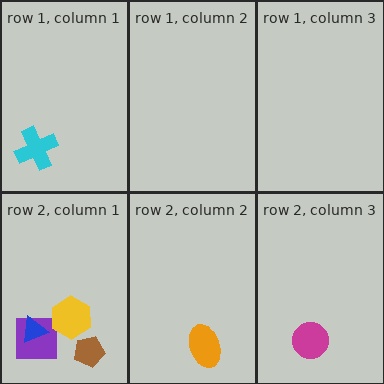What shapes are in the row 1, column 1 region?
The cyan cross.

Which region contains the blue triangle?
The row 2, column 1 region.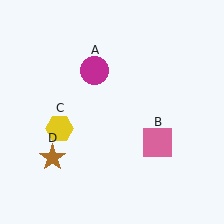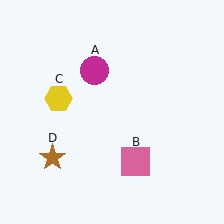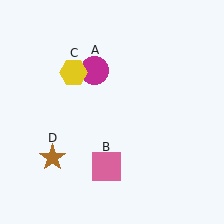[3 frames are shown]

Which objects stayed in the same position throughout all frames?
Magenta circle (object A) and brown star (object D) remained stationary.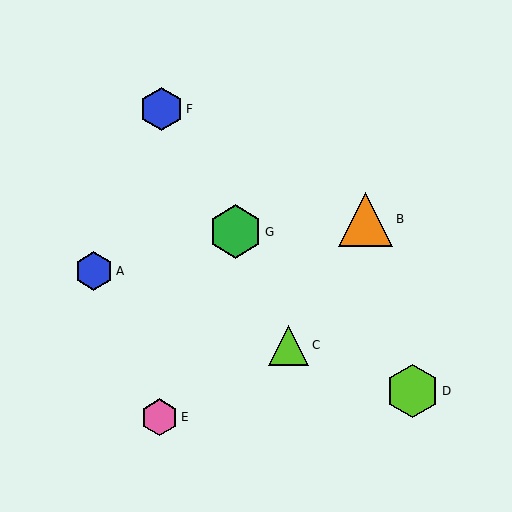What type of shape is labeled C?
Shape C is a lime triangle.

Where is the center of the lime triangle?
The center of the lime triangle is at (289, 345).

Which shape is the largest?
The orange triangle (labeled B) is the largest.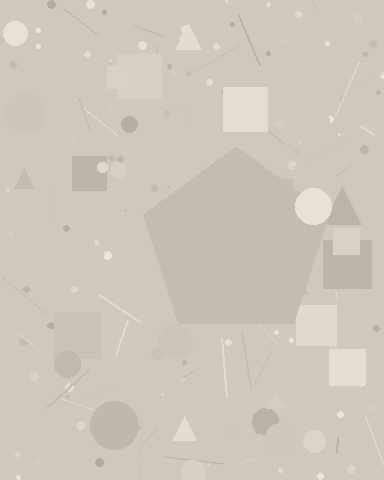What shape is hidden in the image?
A pentagon is hidden in the image.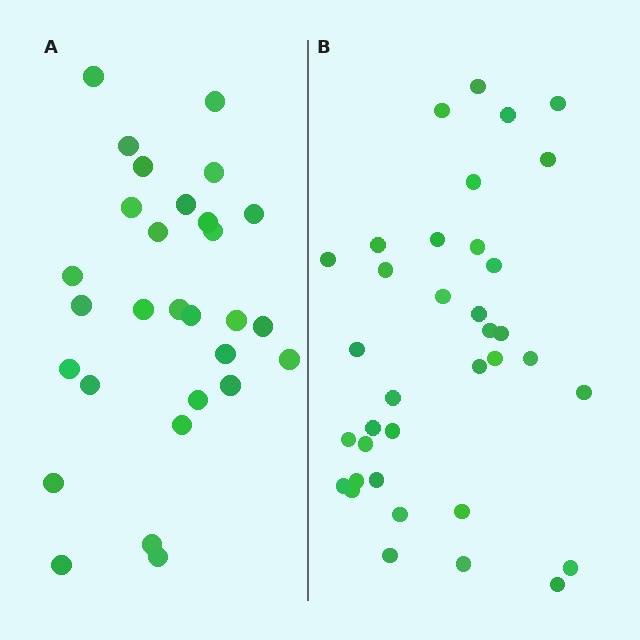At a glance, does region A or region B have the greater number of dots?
Region B (the right region) has more dots.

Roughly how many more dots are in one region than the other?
Region B has roughly 8 or so more dots than region A.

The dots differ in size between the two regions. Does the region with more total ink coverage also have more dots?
No. Region A has more total ink coverage because its dots are larger, but region B actually contains more individual dots. Total area can be misleading — the number of items is what matters here.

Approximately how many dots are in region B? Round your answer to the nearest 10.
About 40 dots. (The exact count is 36, which rounds to 40.)